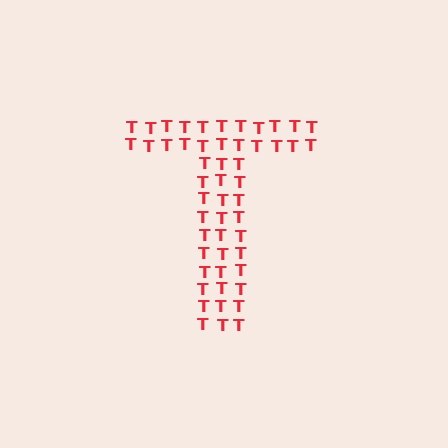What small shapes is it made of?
It is made of small letter T's.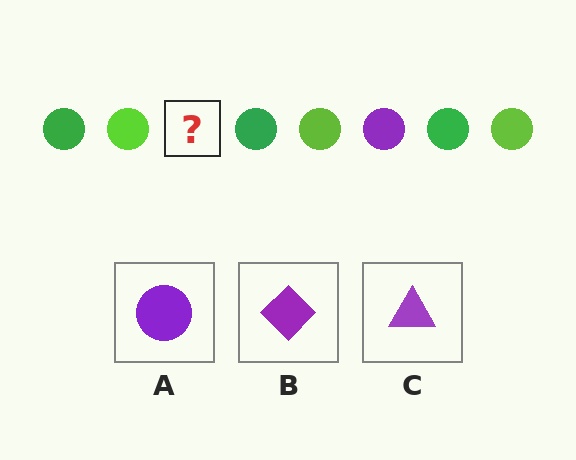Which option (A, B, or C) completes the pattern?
A.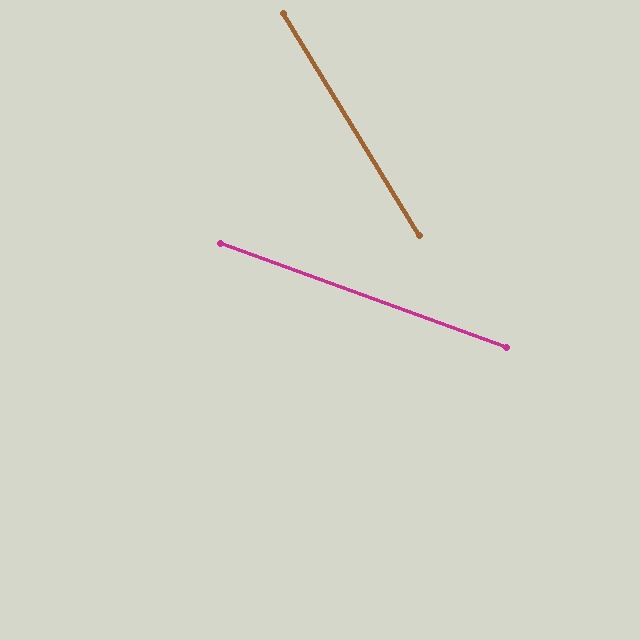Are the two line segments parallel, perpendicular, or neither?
Neither parallel nor perpendicular — they differ by about 38°.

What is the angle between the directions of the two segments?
Approximately 38 degrees.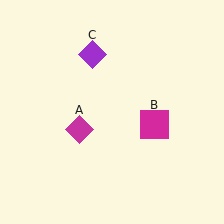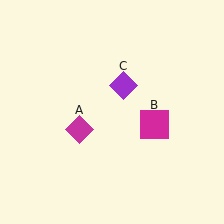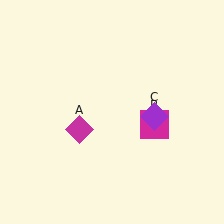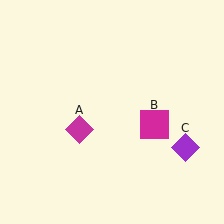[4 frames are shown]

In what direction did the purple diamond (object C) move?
The purple diamond (object C) moved down and to the right.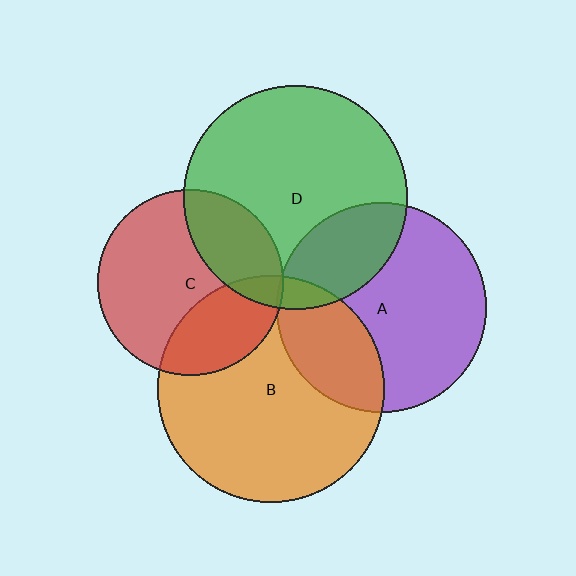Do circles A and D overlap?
Yes.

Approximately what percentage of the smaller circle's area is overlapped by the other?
Approximately 25%.